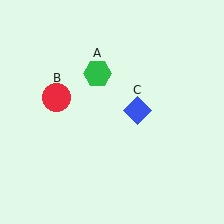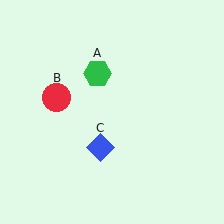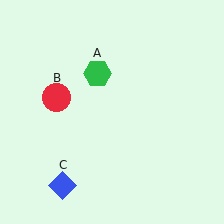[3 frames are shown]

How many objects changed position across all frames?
1 object changed position: blue diamond (object C).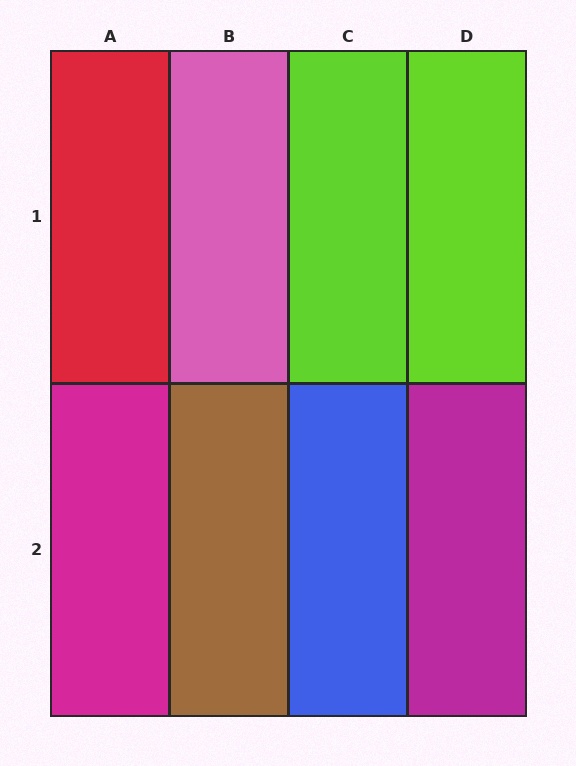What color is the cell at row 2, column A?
Magenta.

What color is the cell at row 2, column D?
Magenta.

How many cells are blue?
1 cell is blue.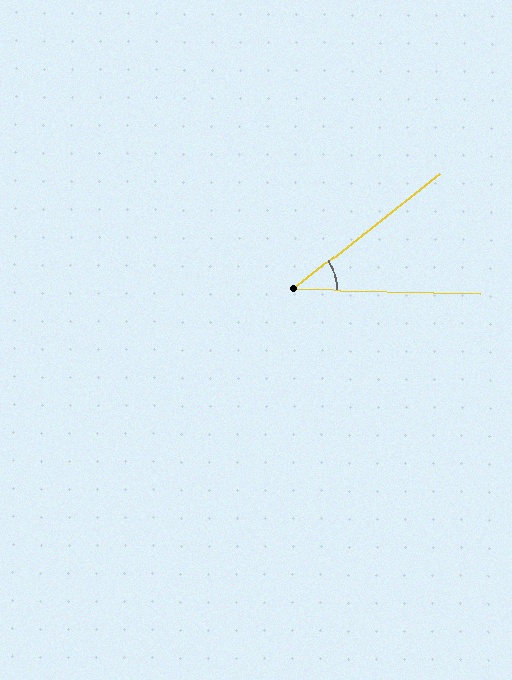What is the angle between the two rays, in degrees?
Approximately 40 degrees.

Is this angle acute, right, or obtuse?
It is acute.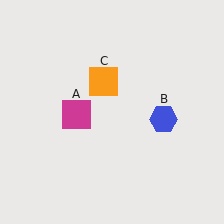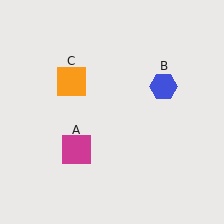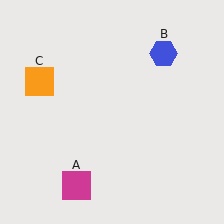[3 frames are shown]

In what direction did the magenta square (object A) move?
The magenta square (object A) moved down.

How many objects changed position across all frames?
3 objects changed position: magenta square (object A), blue hexagon (object B), orange square (object C).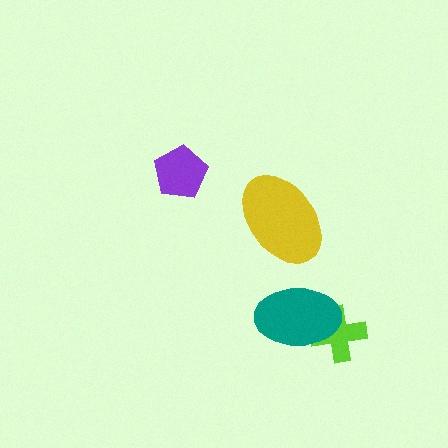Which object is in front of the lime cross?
The teal ellipse is in front of the lime cross.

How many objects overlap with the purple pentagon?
0 objects overlap with the purple pentagon.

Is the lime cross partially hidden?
Yes, it is partially covered by another shape.